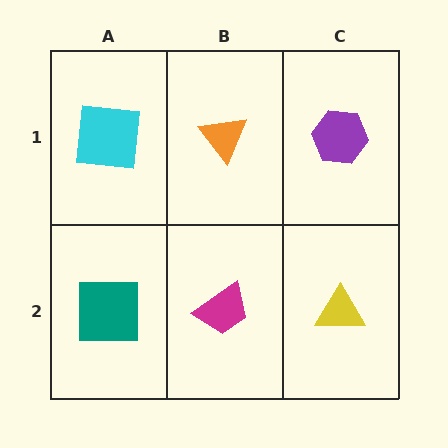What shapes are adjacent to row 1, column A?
A teal square (row 2, column A), an orange triangle (row 1, column B).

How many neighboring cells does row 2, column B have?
3.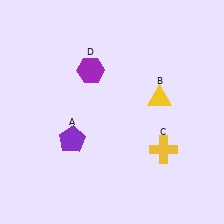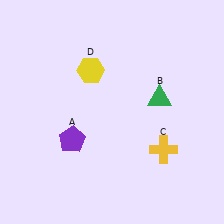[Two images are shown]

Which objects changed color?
B changed from yellow to green. D changed from purple to yellow.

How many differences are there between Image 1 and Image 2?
There are 2 differences between the two images.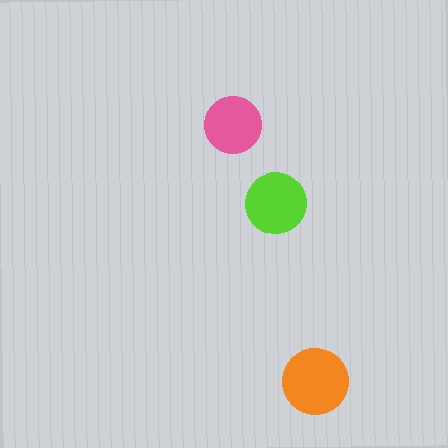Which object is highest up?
The pink circle is topmost.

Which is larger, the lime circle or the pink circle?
The lime one.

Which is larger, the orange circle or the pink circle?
The orange one.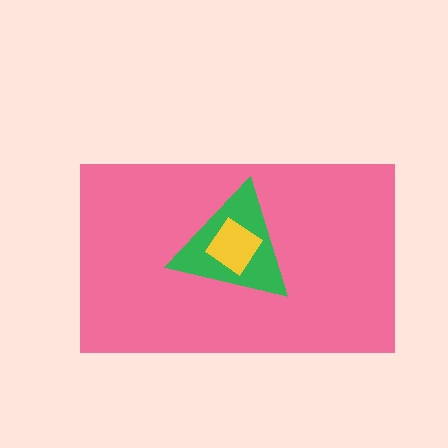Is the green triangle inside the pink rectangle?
Yes.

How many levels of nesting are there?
3.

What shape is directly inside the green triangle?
The yellow diamond.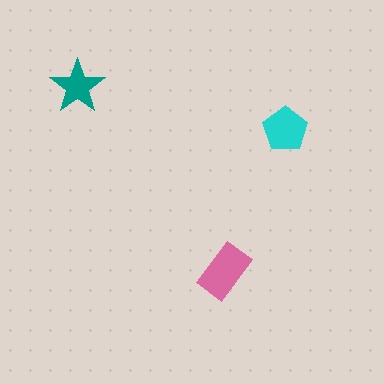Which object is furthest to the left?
The teal star is leftmost.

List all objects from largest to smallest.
The pink rectangle, the cyan pentagon, the teal star.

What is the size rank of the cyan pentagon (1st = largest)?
2nd.